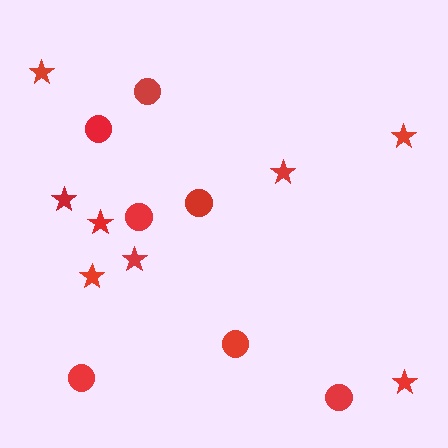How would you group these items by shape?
There are 2 groups: one group of circles (7) and one group of stars (8).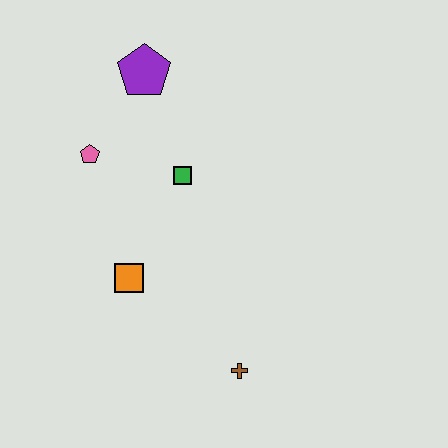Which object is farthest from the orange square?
The purple pentagon is farthest from the orange square.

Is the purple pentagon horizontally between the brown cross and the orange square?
Yes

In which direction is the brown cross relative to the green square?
The brown cross is below the green square.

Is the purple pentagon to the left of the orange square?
No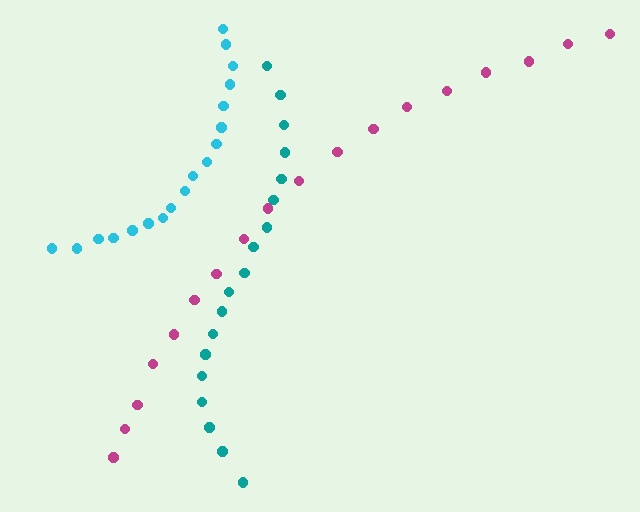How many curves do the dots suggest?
There are 3 distinct paths.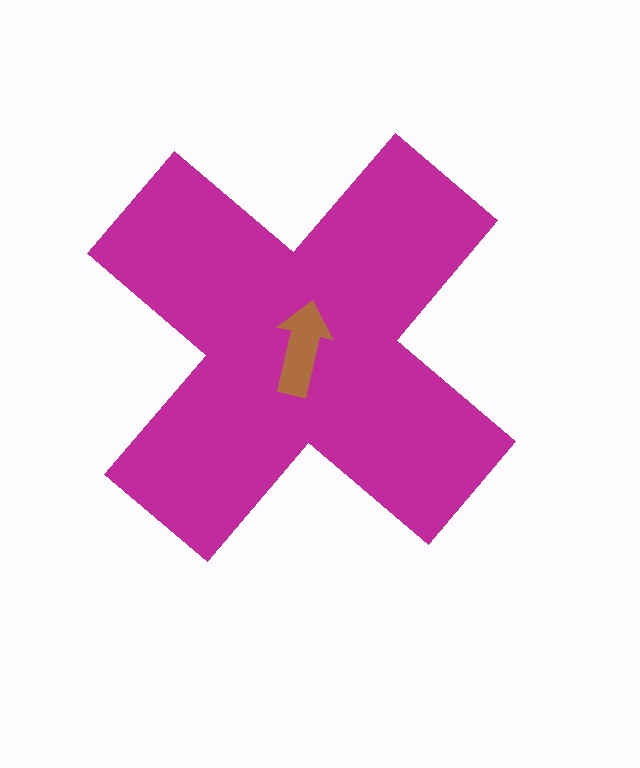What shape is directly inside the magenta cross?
The brown arrow.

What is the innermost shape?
The brown arrow.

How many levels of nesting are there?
2.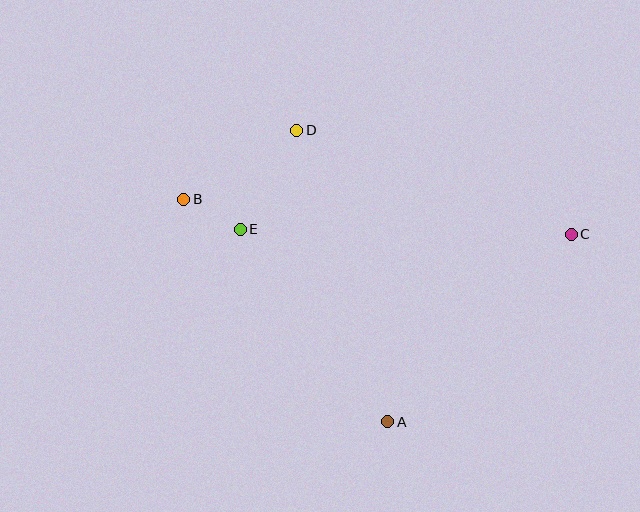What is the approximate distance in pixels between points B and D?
The distance between B and D is approximately 132 pixels.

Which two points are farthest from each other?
Points B and C are farthest from each other.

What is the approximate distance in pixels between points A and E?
The distance between A and E is approximately 242 pixels.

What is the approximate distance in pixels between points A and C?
The distance between A and C is approximately 262 pixels.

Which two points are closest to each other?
Points B and E are closest to each other.